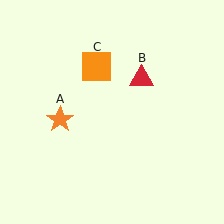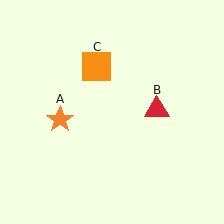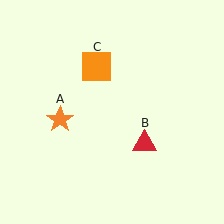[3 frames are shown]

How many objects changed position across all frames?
1 object changed position: red triangle (object B).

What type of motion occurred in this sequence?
The red triangle (object B) rotated clockwise around the center of the scene.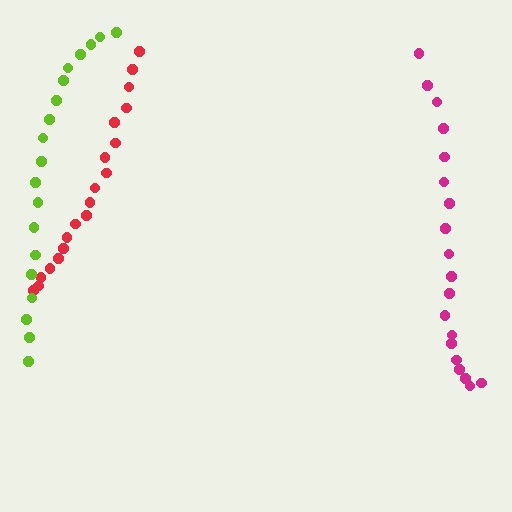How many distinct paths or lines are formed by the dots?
There are 3 distinct paths.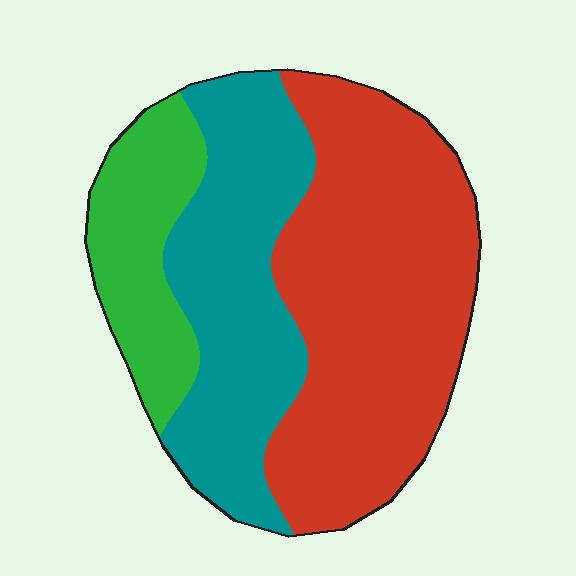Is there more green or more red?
Red.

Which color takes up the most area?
Red, at roughly 50%.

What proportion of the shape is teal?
Teal takes up about one third (1/3) of the shape.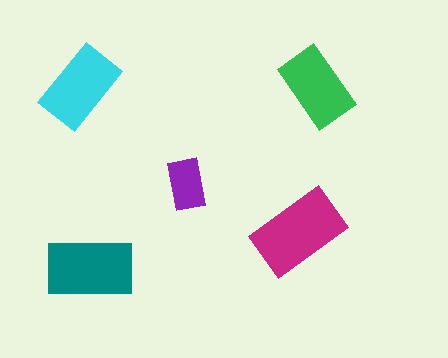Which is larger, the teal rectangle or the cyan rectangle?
The teal one.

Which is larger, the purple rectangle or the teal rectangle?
The teal one.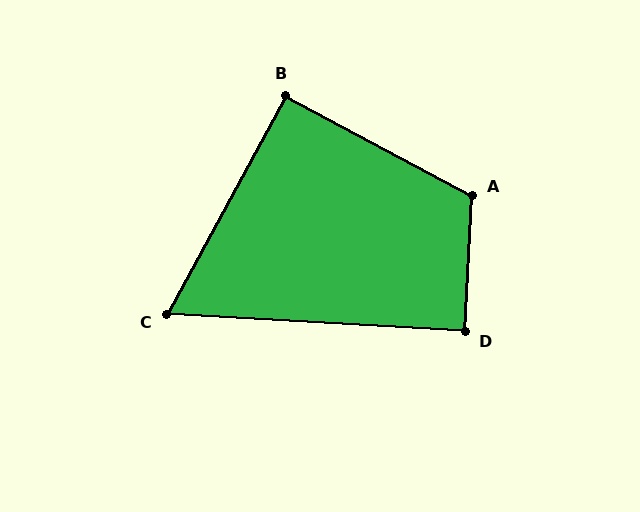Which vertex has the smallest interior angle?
C, at approximately 65 degrees.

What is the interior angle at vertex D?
Approximately 90 degrees (approximately right).